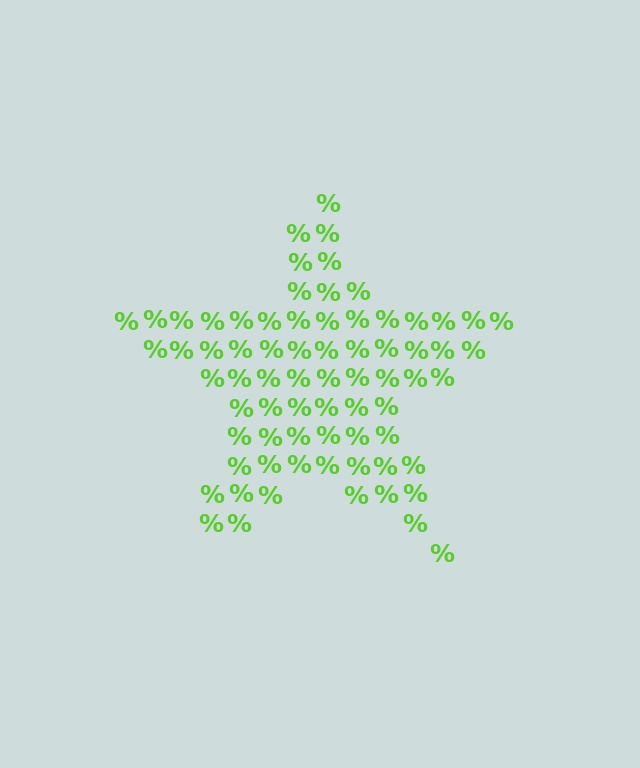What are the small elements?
The small elements are percent signs.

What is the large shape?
The large shape is a star.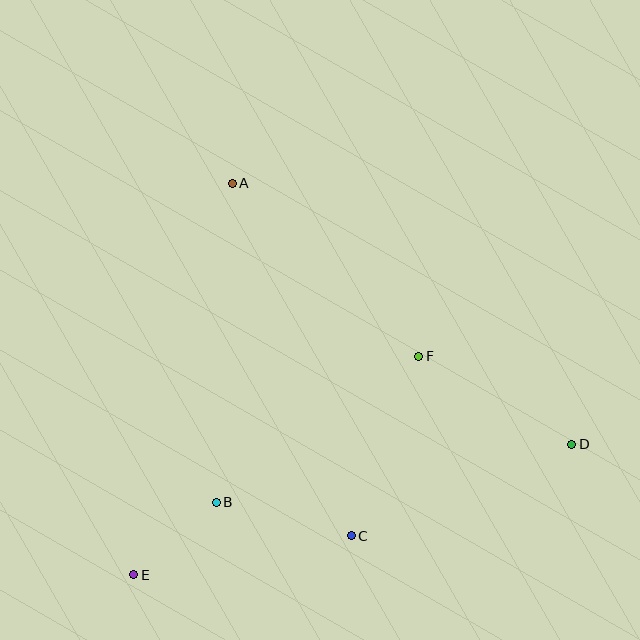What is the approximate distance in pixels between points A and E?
The distance between A and E is approximately 404 pixels.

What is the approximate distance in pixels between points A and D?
The distance between A and D is approximately 428 pixels.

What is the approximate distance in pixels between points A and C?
The distance between A and C is approximately 372 pixels.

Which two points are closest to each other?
Points B and E are closest to each other.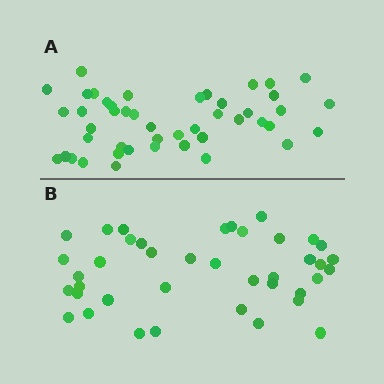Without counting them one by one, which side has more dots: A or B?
Region A (the top region) has more dots.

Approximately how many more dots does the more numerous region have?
Region A has about 6 more dots than region B.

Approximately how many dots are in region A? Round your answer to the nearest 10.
About 50 dots. (The exact count is 46, which rounds to 50.)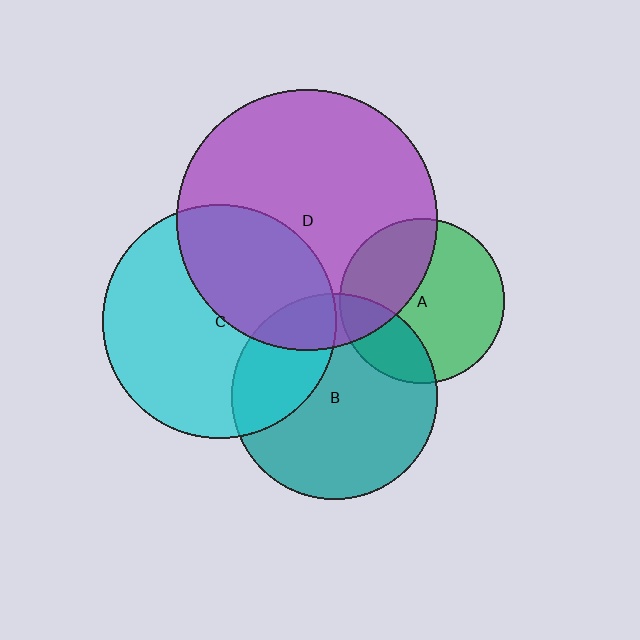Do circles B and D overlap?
Yes.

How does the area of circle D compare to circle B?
Approximately 1.6 times.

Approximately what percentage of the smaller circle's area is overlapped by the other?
Approximately 15%.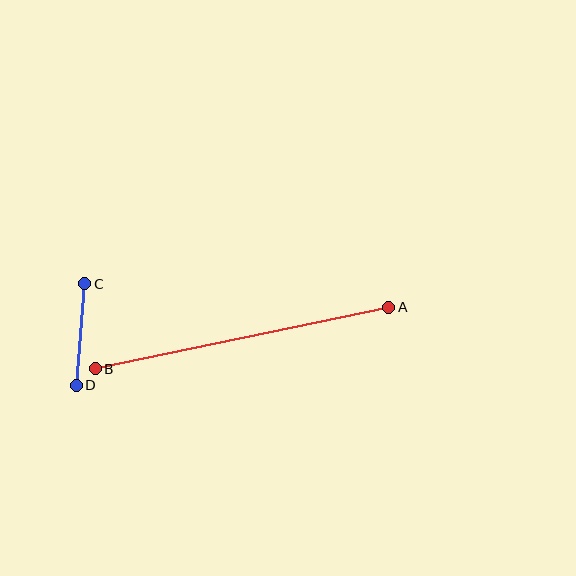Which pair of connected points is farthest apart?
Points A and B are farthest apart.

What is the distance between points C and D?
The distance is approximately 102 pixels.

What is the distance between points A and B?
The distance is approximately 300 pixels.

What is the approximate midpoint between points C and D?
The midpoint is at approximately (81, 334) pixels.